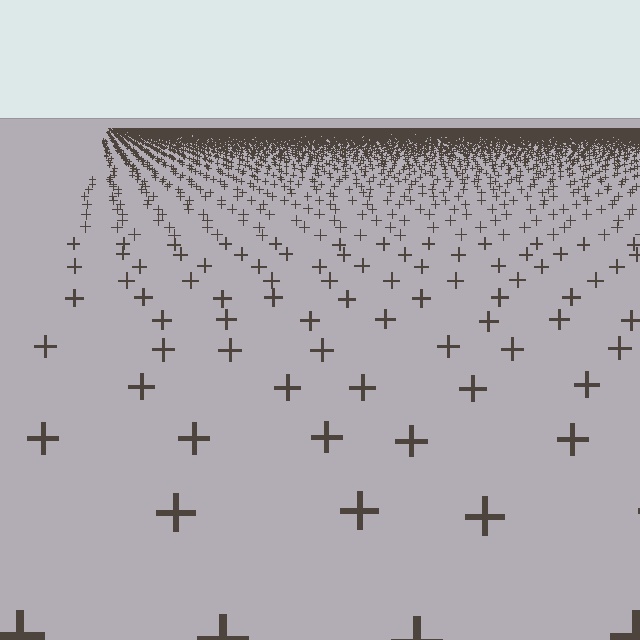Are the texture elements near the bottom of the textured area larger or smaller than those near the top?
Larger. Near the bottom, elements are closer to the viewer and appear at a bigger on-screen size.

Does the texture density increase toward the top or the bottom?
Density increases toward the top.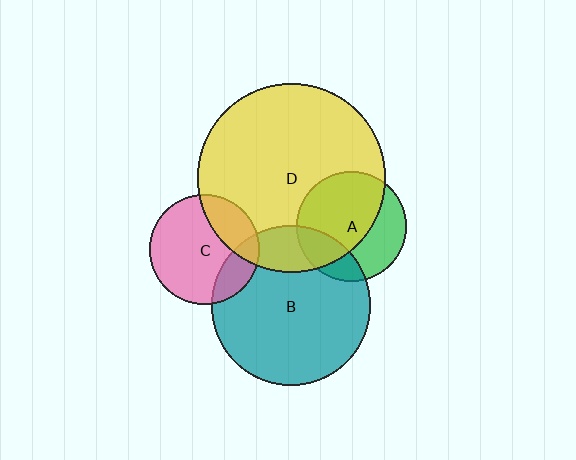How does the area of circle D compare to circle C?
Approximately 2.9 times.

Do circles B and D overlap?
Yes.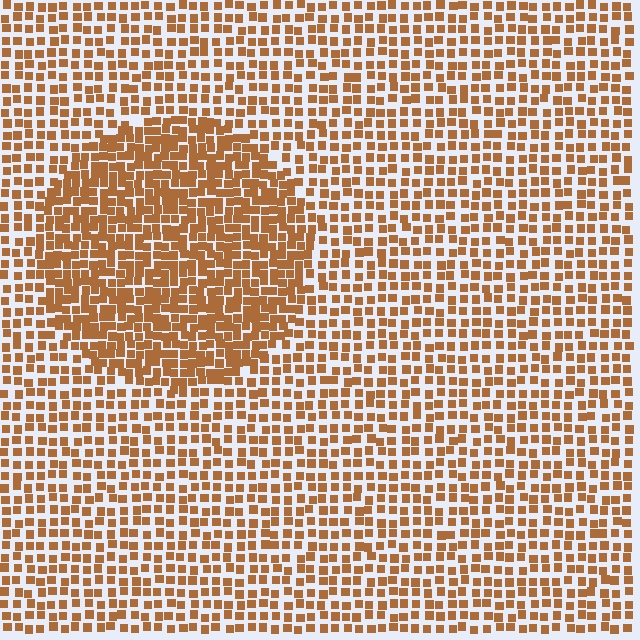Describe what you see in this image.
The image contains small brown elements arranged at two different densities. A circle-shaped region is visible where the elements are more densely packed than the surrounding area.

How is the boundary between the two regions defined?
The boundary is defined by a change in element density (approximately 1.7x ratio). All elements are the same color, size, and shape.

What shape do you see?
I see a circle.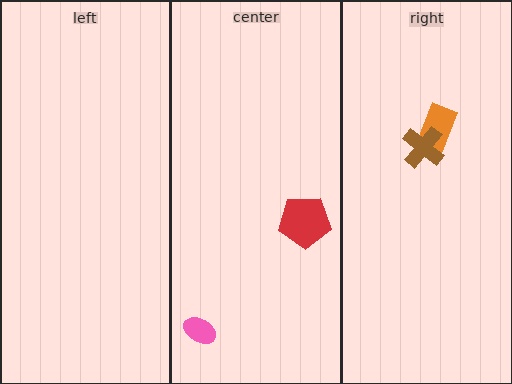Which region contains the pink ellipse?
The center region.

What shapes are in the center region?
The red pentagon, the pink ellipse.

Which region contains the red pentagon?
The center region.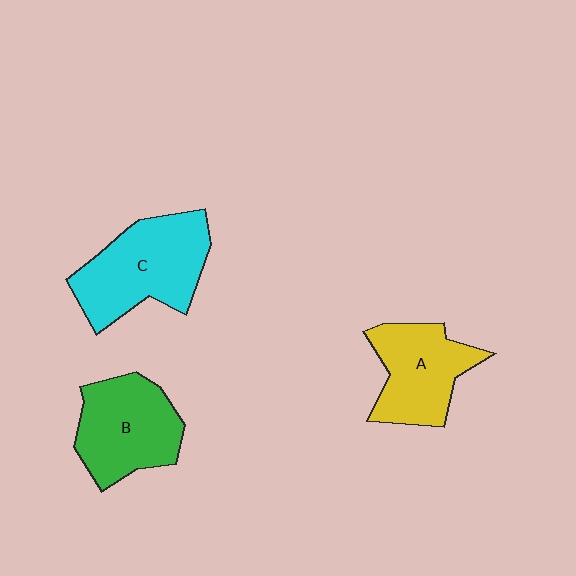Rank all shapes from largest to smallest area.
From largest to smallest: C (cyan), B (green), A (yellow).